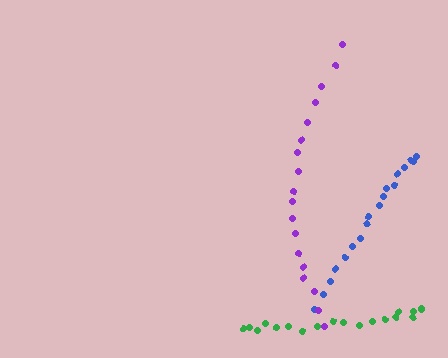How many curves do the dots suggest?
There are 3 distinct paths.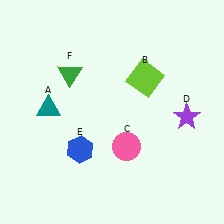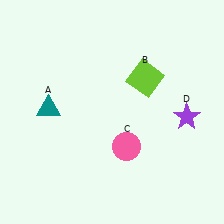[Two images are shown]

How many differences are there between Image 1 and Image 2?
There are 2 differences between the two images.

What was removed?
The blue hexagon (E), the green triangle (F) were removed in Image 2.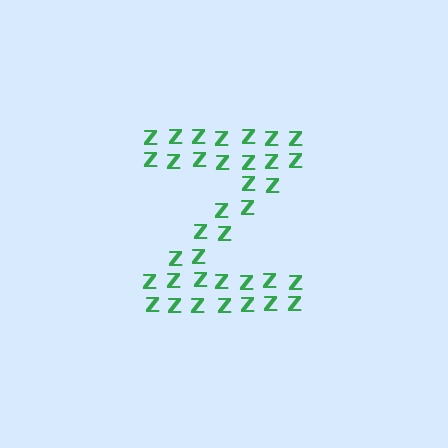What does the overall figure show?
The overall figure shows the letter Z.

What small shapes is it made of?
It is made of small letter Z's.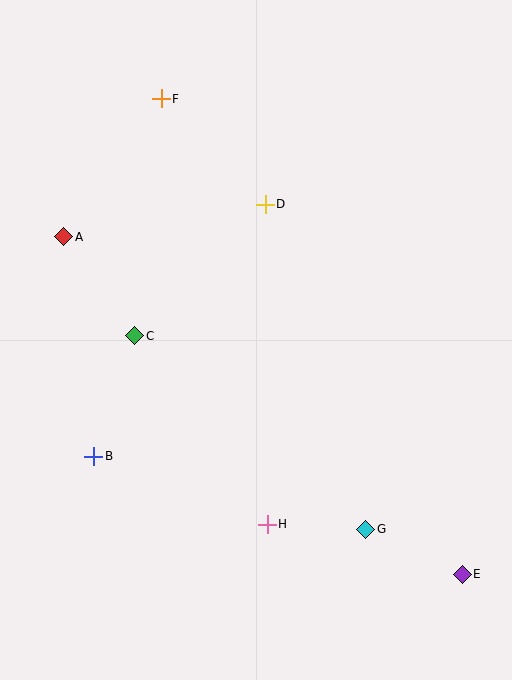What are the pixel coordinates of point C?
Point C is at (135, 336).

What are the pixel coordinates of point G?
Point G is at (366, 529).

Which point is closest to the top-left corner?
Point F is closest to the top-left corner.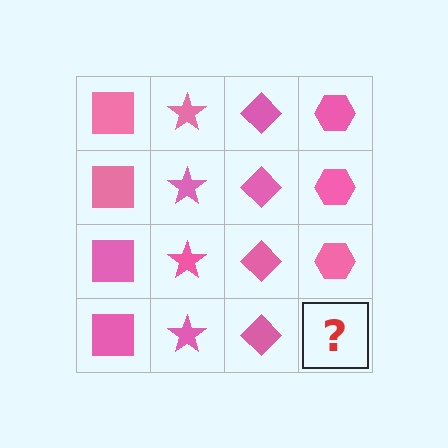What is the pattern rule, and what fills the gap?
The rule is that each column has a consistent shape. The gap should be filled with a pink hexagon.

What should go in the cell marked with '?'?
The missing cell should contain a pink hexagon.